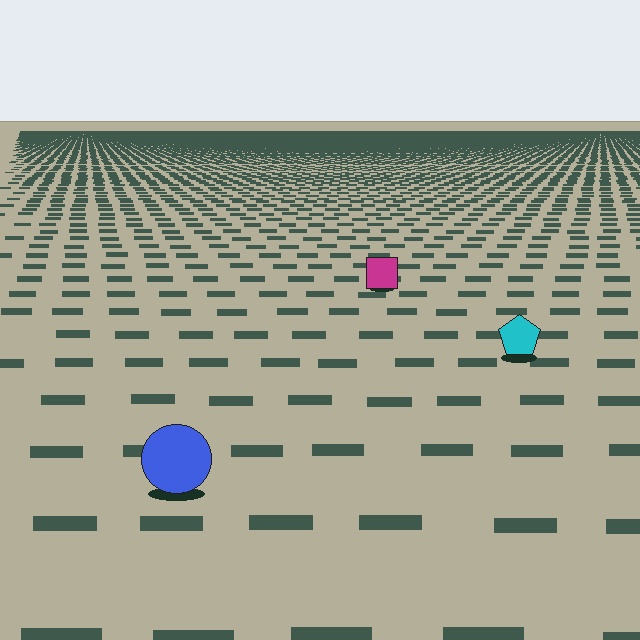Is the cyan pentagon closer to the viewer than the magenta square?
Yes. The cyan pentagon is closer — you can tell from the texture gradient: the ground texture is coarser near it.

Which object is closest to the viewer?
The blue circle is closest. The texture marks near it are larger and more spread out.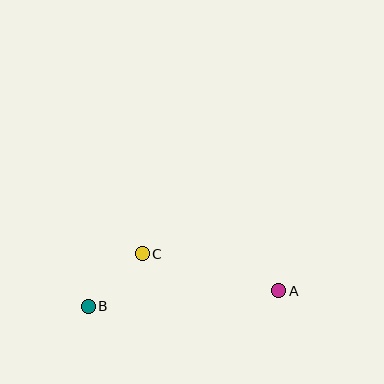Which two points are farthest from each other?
Points A and B are farthest from each other.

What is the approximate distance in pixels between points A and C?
The distance between A and C is approximately 141 pixels.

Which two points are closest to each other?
Points B and C are closest to each other.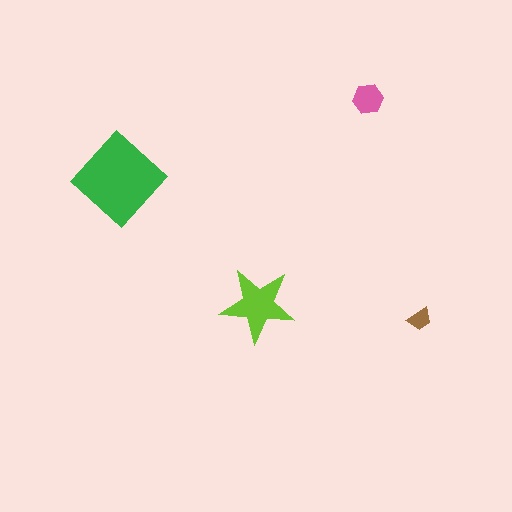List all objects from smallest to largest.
The brown trapezoid, the pink hexagon, the lime star, the green diamond.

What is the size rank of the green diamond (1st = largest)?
1st.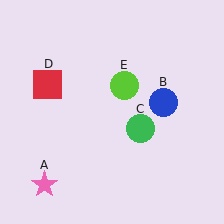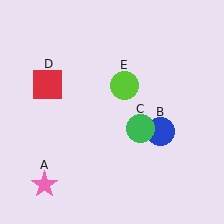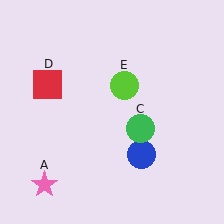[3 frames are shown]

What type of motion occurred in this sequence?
The blue circle (object B) rotated clockwise around the center of the scene.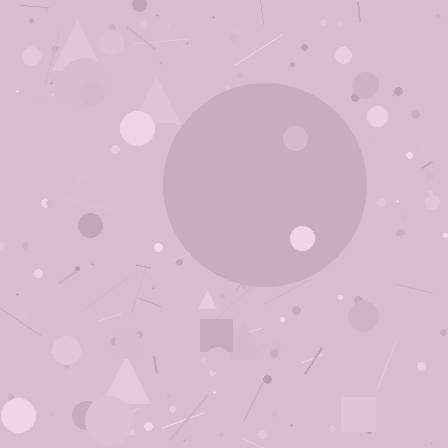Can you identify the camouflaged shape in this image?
The camouflaged shape is a circle.